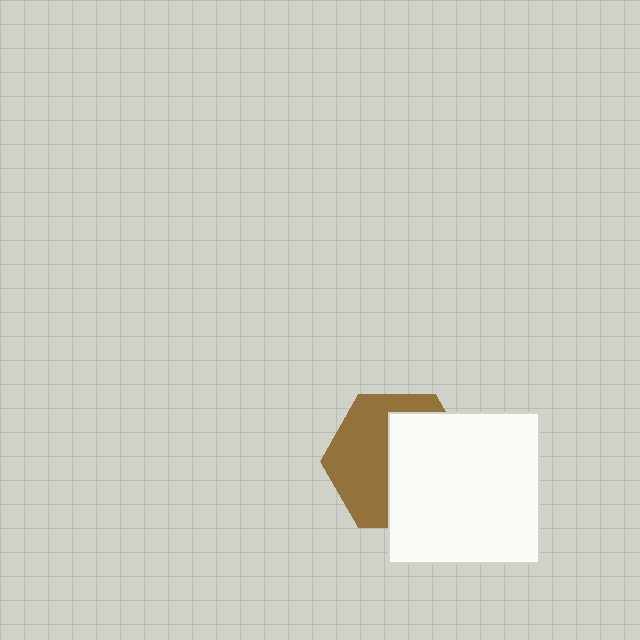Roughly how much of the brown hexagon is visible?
About half of it is visible (roughly 48%).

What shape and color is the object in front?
The object in front is a white square.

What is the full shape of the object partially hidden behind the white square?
The partially hidden object is a brown hexagon.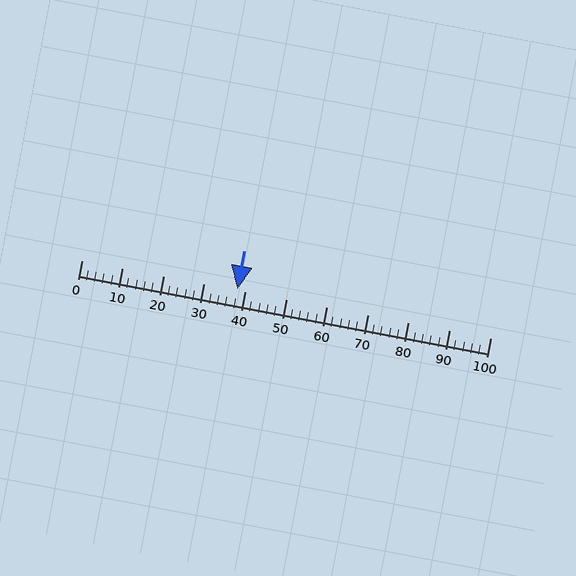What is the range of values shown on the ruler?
The ruler shows values from 0 to 100.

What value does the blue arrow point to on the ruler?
The blue arrow points to approximately 38.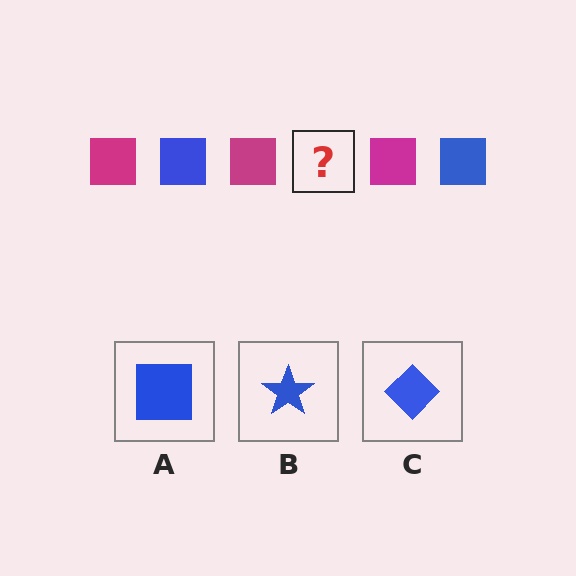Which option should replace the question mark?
Option A.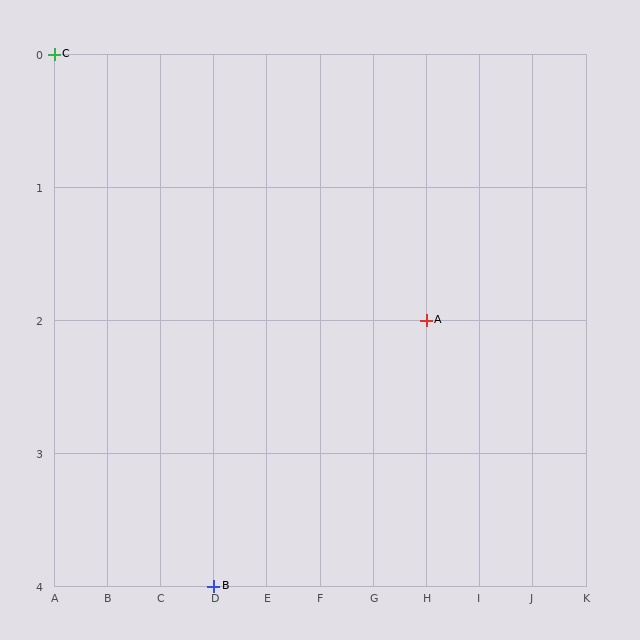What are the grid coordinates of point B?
Point B is at grid coordinates (D, 4).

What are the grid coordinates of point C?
Point C is at grid coordinates (A, 0).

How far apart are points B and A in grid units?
Points B and A are 4 columns and 2 rows apart (about 4.5 grid units diagonally).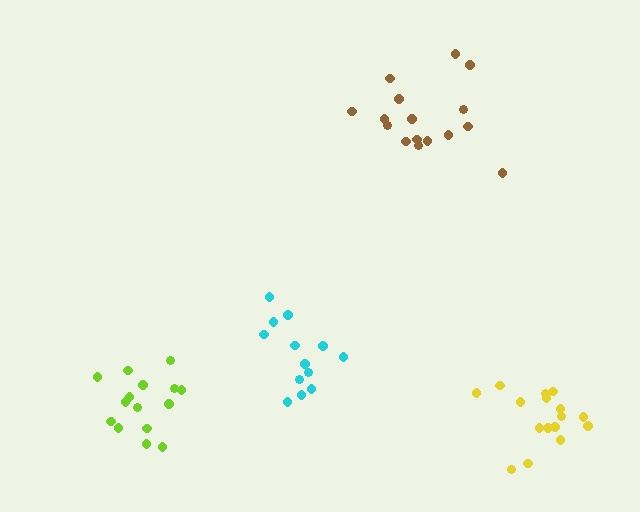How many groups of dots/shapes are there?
There are 4 groups.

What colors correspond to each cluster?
The clusters are colored: yellow, lime, cyan, brown.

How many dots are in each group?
Group 1: 16 dots, Group 2: 15 dots, Group 3: 13 dots, Group 4: 16 dots (60 total).